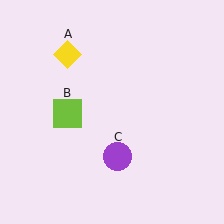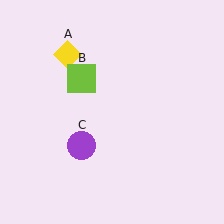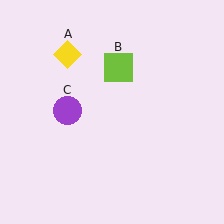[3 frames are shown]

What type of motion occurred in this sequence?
The lime square (object B), purple circle (object C) rotated clockwise around the center of the scene.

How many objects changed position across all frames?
2 objects changed position: lime square (object B), purple circle (object C).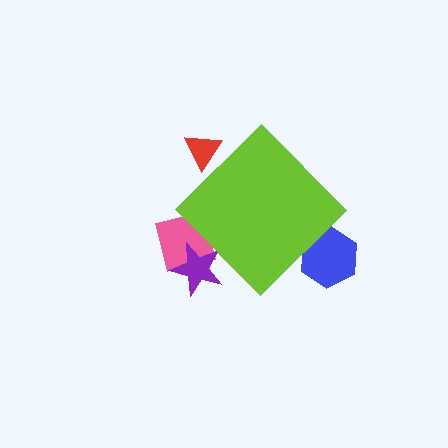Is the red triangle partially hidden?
Yes, the red triangle is partially hidden behind the lime diamond.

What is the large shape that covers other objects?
A lime diamond.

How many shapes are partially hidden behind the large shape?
4 shapes are partially hidden.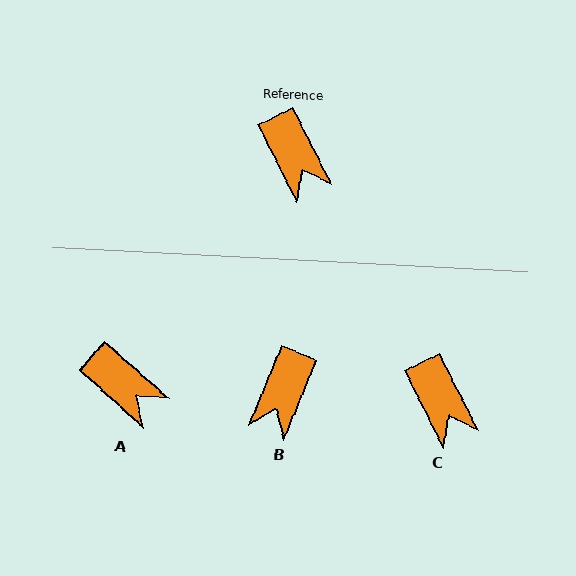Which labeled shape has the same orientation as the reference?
C.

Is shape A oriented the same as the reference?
No, it is off by about 22 degrees.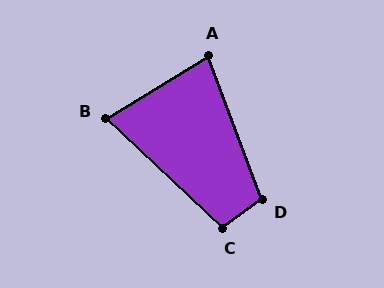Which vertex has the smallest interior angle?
B, at approximately 75 degrees.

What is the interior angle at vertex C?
Approximately 101 degrees (obtuse).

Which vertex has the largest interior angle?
D, at approximately 105 degrees.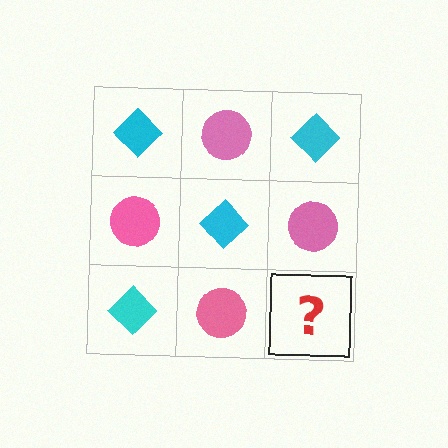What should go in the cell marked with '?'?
The missing cell should contain a cyan diamond.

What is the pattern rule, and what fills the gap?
The rule is that it alternates cyan diamond and pink circle in a checkerboard pattern. The gap should be filled with a cyan diamond.